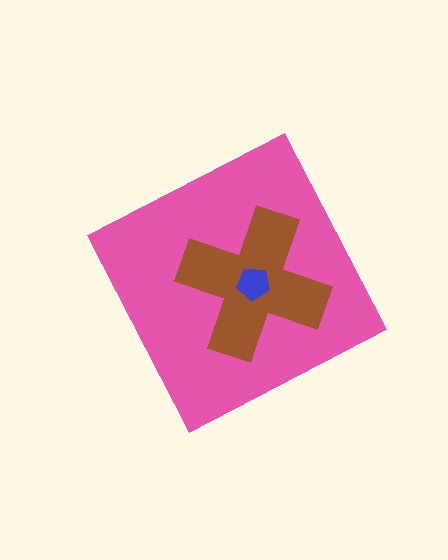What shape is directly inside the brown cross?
The blue pentagon.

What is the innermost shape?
The blue pentagon.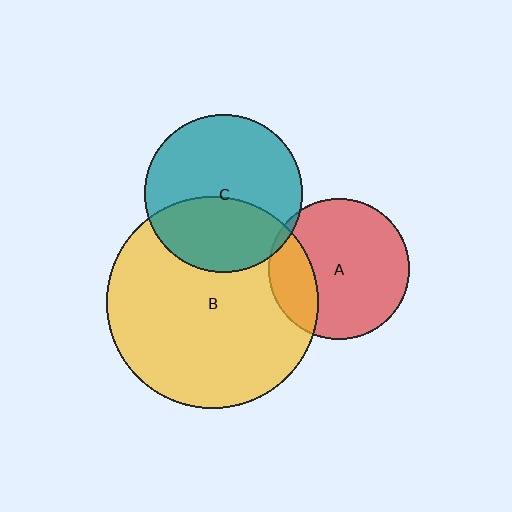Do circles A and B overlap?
Yes.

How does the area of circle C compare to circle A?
Approximately 1.3 times.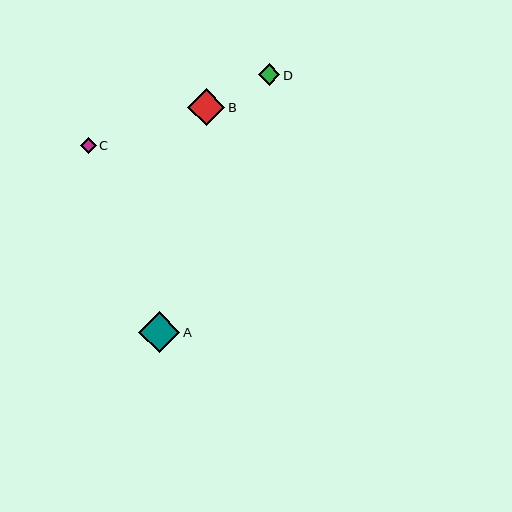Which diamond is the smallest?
Diamond C is the smallest with a size of approximately 16 pixels.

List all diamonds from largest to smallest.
From largest to smallest: A, B, D, C.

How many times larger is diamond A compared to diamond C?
Diamond A is approximately 2.6 times the size of diamond C.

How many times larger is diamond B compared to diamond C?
Diamond B is approximately 2.4 times the size of diamond C.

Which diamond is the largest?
Diamond A is the largest with a size of approximately 41 pixels.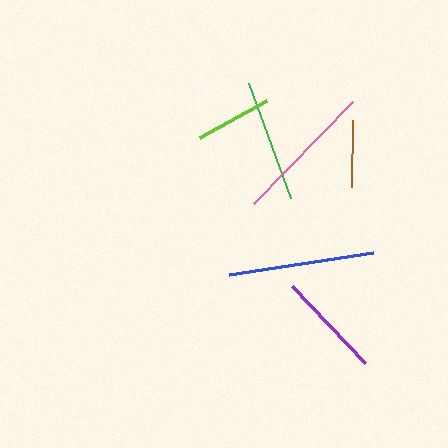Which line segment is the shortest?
The brown line is the shortest at approximately 67 pixels.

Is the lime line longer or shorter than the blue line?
The blue line is longer than the lime line.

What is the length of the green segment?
The green segment is approximately 122 pixels long.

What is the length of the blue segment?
The blue segment is approximately 146 pixels long.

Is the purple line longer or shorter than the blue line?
The blue line is longer than the purple line.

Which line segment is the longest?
The blue line is the longest at approximately 146 pixels.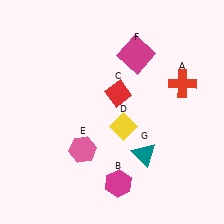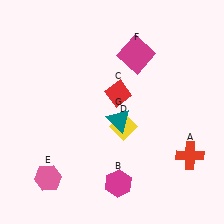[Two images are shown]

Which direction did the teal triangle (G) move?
The teal triangle (G) moved up.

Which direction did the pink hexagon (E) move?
The pink hexagon (E) moved left.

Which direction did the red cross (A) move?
The red cross (A) moved down.